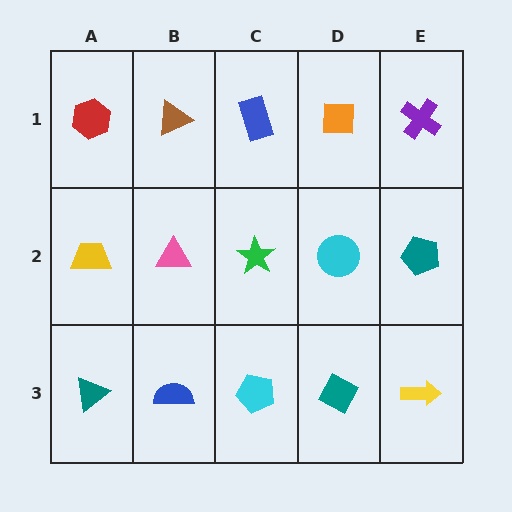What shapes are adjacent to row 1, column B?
A pink triangle (row 2, column B), a red hexagon (row 1, column A), a blue rectangle (row 1, column C).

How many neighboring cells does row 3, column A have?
2.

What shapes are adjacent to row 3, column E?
A teal pentagon (row 2, column E), a teal diamond (row 3, column D).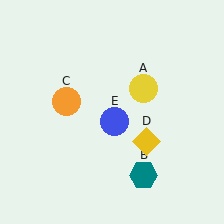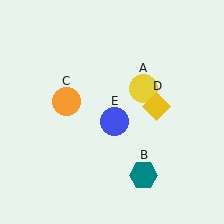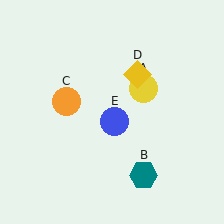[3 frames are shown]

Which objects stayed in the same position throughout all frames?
Yellow circle (object A) and teal hexagon (object B) and orange circle (object C) and blue circle (object E) remained stationary.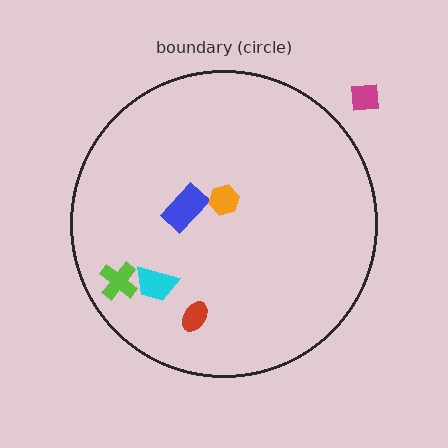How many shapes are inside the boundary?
5 inside, 1 outside.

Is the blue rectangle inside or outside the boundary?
Inside.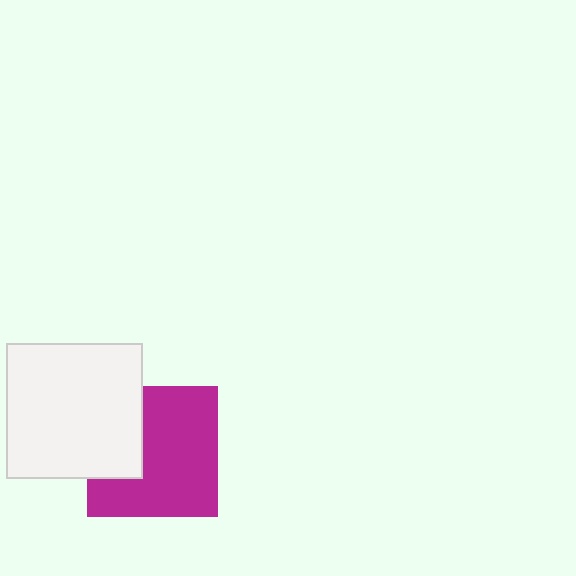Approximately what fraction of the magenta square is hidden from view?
Roughly 31% of the magenta square is hidden behind the white square.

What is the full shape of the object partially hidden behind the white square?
The partially hidden object is a magenta square.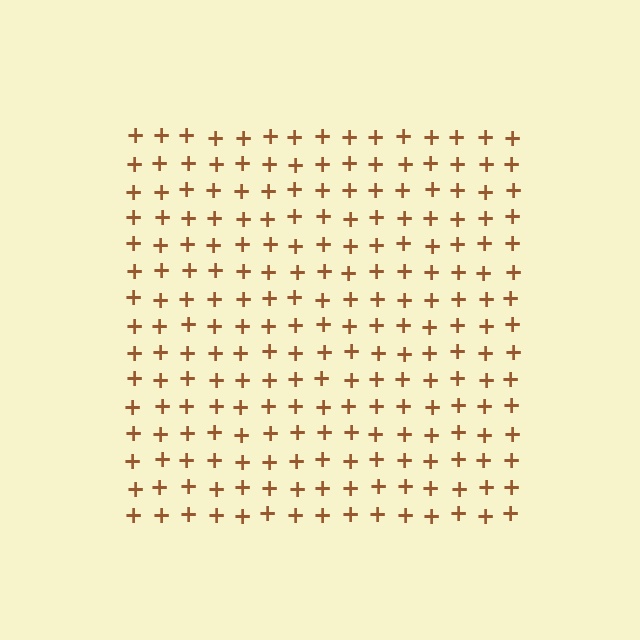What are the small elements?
The small elements are plus signs.